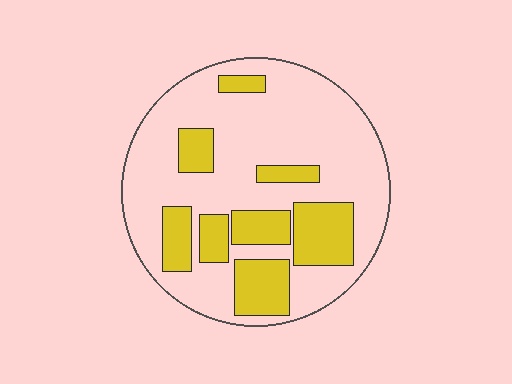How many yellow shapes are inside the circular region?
8.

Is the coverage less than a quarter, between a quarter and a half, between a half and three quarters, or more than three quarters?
Between a quarter and a half.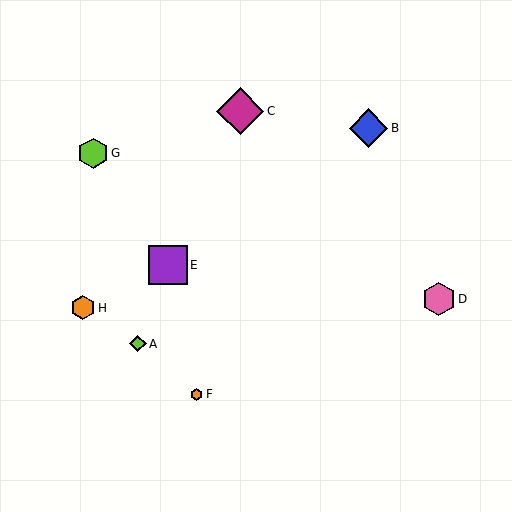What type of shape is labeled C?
Shape C is a magenta diamond.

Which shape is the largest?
The magenta diamond (labeled C) is the largest.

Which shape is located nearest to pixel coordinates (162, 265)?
The purple square (labeled E) at (168, 265) is nearest to that location.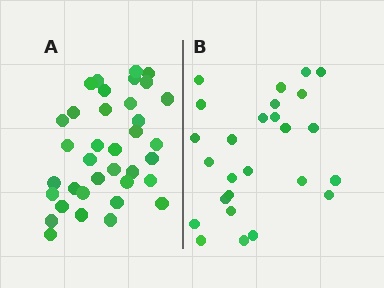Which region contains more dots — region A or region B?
Region A (the left region) has more dots.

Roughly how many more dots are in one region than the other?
Region A has roughly 10 or so more dots than region B.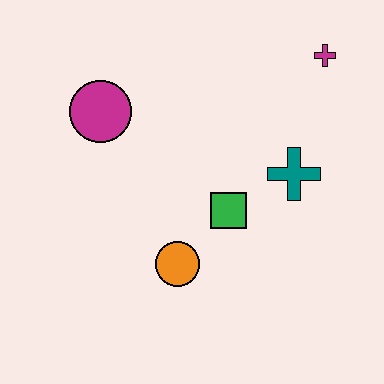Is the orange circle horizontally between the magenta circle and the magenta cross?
Yes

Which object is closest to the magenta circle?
The green square is closest to the magenta circle.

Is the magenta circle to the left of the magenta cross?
Yes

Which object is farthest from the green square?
The magenta cross is farthest from the green square.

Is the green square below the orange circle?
No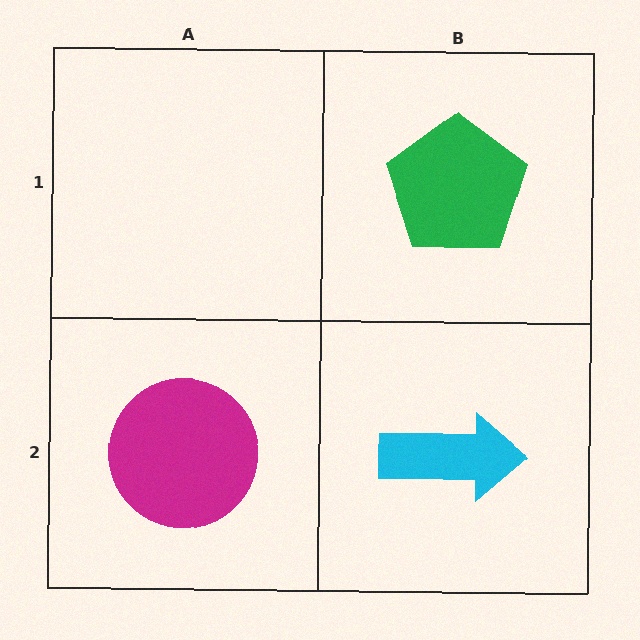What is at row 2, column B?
A cyan arrow.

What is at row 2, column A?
A magenta circle.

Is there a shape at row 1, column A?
No, that cell is empty.